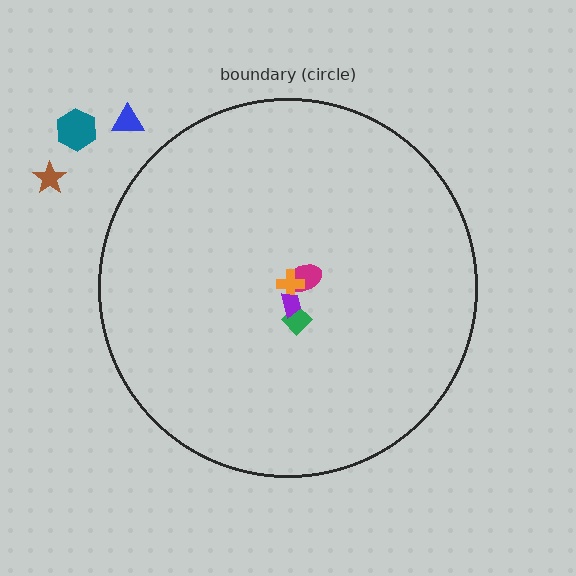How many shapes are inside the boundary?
4 inside, 3 outside.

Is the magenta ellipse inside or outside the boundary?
Inside.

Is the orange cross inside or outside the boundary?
Inside.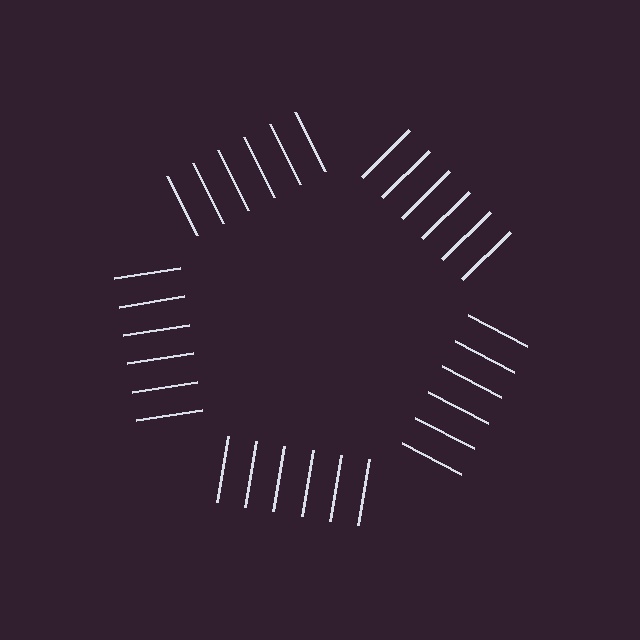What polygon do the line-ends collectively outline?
An illusory pentagon — the line segments terminate on its edges but no continuous stroke is drawn.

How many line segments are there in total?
30 — 6 along each of the 5 edges.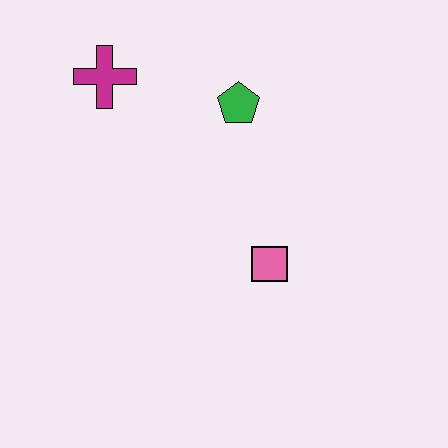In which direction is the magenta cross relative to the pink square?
The magenta cross is above the pink square.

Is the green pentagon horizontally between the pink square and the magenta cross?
Yes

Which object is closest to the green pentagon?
The magenta cross is closest to the green pentagon.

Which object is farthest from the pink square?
The magenta cross is farthest from the pink square.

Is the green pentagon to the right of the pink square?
No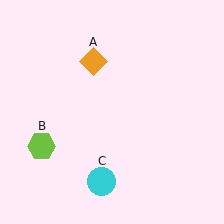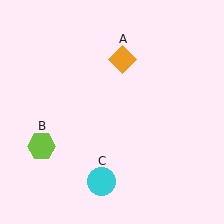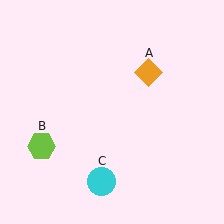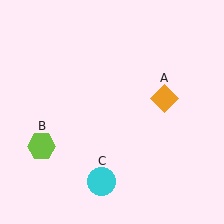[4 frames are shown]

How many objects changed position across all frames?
1 object changed position: orange diamond (object A).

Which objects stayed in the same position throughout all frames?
Lime hexagon (object B) and cyan circle (object C) remained stationary.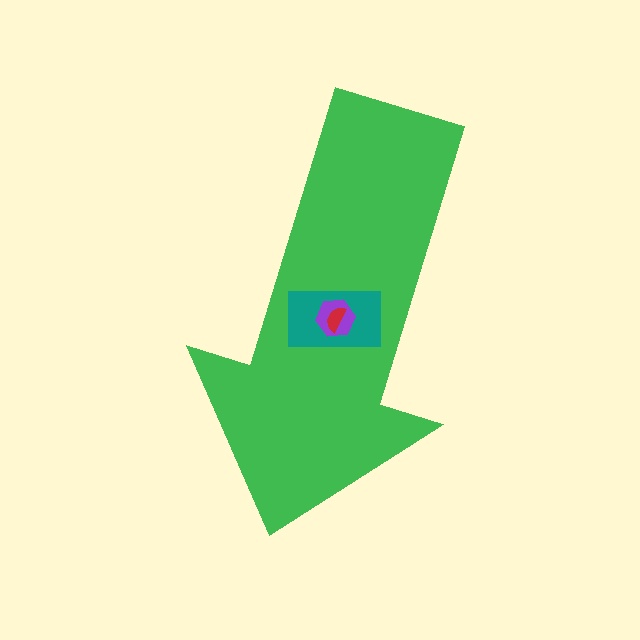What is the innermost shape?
The red semicircle.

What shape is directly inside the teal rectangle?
The purple hexagon.